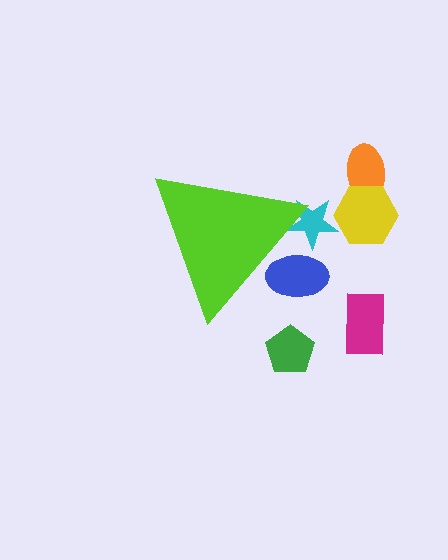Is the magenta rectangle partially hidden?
No, the magenta rectangle is fully visible.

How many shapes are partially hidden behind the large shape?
2 shapes are partially hidden.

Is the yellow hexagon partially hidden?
No, the yellow hexagon is fully visible.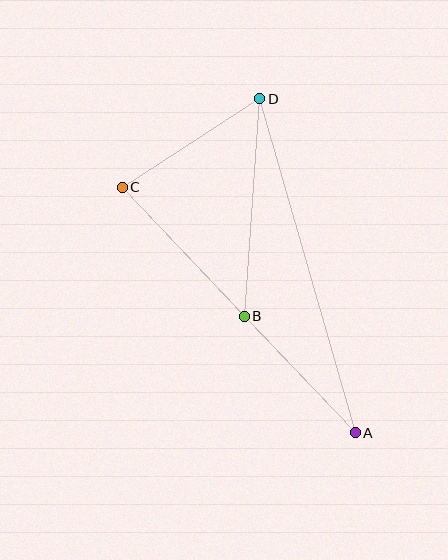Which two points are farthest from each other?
Points A and D are farthest from each other.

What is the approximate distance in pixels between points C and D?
The distance between C and D is approximately 164 pixels.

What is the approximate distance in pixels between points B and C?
The distance between B and C is approximately 177 pixels.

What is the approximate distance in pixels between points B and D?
The distance between B and D is approximately 218 pixels.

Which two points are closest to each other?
Points A and B are closest to each other.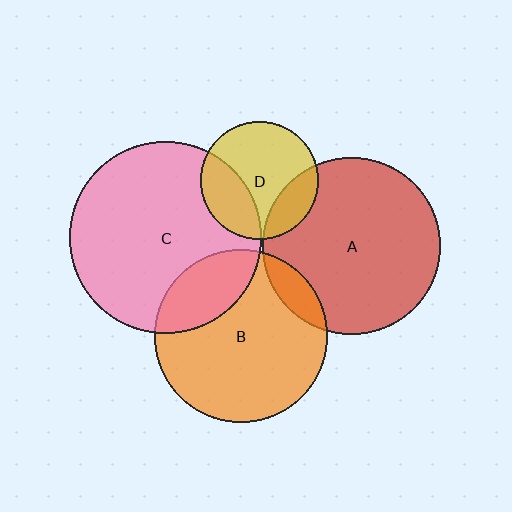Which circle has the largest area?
Circle C (pink).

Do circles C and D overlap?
Yes.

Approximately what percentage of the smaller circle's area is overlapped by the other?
Approximately 30%.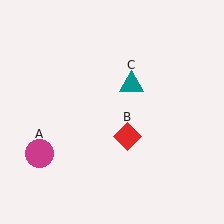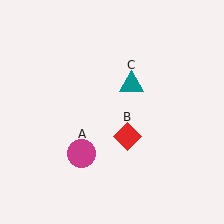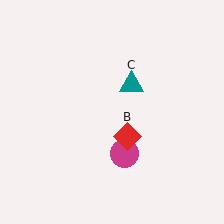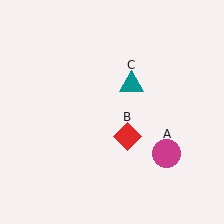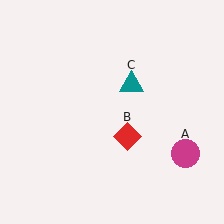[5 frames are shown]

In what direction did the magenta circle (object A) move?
The magenta circle (object A) moved right.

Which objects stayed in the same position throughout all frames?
Red diamond (object B) and teal triangle (object C) remained stationary.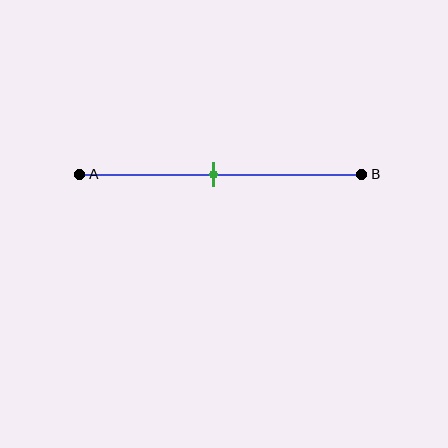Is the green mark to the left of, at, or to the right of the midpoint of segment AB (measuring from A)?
The green mark is approximately at the midpoint of segment AB.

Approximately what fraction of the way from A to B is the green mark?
The green mark is approximately 45% of the way from A to B.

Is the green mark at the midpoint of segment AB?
Yes, the mark is approximately at the midpoint.